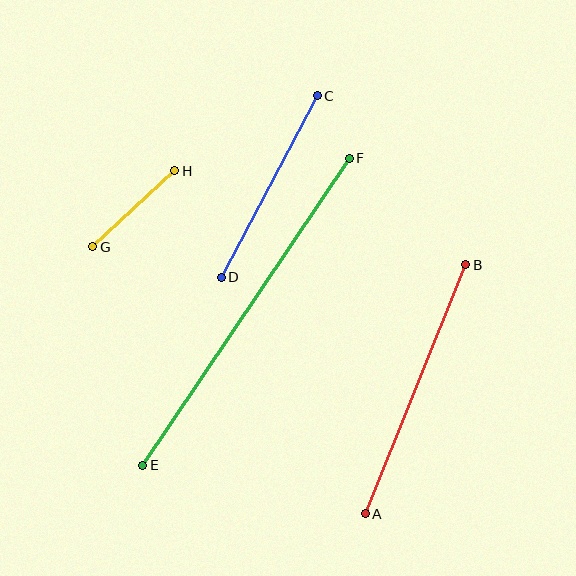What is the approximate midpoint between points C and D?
The midpoint is at approximately (269, 186) pixels.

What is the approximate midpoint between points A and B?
The midpoint is at approximately (416, 389) pixels.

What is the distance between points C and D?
The distance is approximately 205 pixels.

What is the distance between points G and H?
The distance is approximately 112 pixels.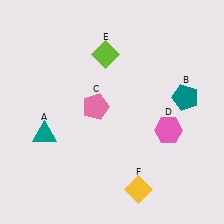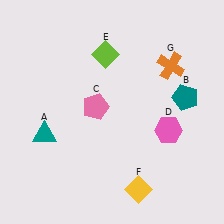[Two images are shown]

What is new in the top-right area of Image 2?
An orange cross (G) was added in the top-right area of Image 2.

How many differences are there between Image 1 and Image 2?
There is 1 difference between the two images.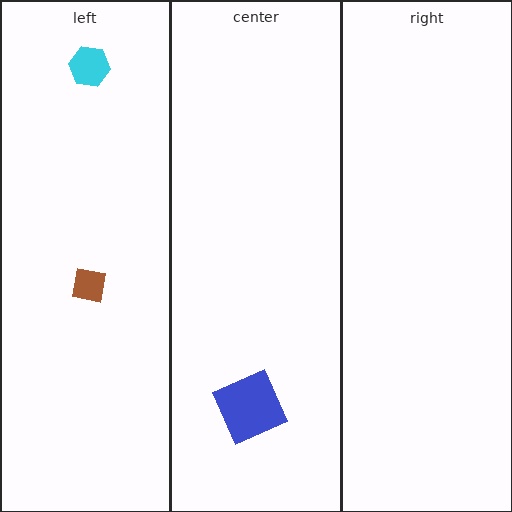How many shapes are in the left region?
2.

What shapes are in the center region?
The blue square.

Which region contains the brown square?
The left region.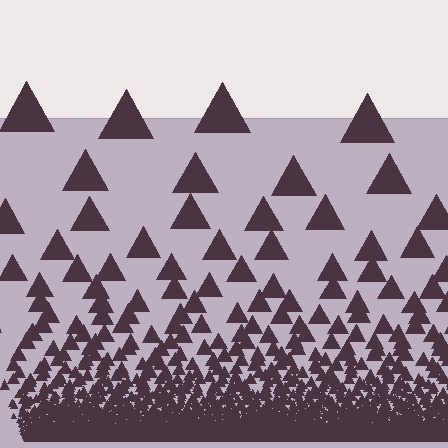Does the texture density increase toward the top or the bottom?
Density increases toward the bottom.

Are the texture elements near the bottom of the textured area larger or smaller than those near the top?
Smaller. The gradient is inverted — elements near the bottom are smaller and denser.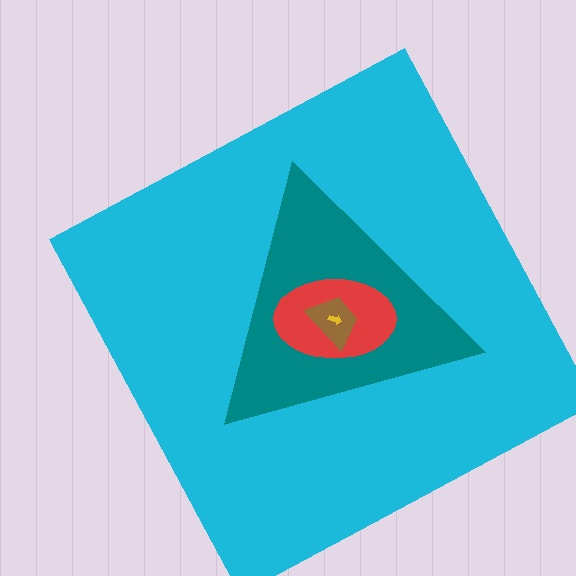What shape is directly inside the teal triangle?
The red ellipse.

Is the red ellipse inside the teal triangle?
Yes.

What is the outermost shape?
The cyan square.